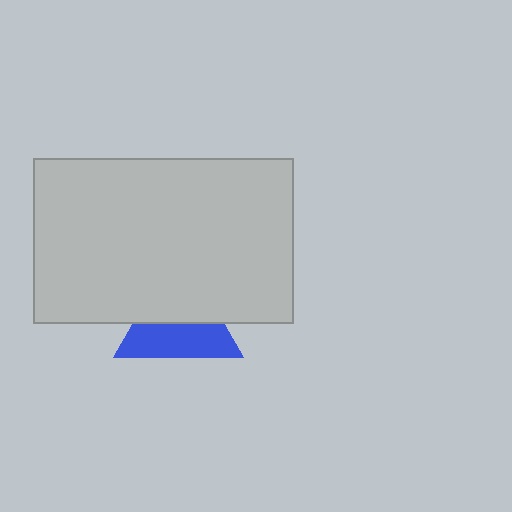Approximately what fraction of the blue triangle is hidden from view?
Roughly 49% of the blue triangle is hidden behind the light gray rectangle.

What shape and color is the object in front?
The object in front is a light gray rectangle.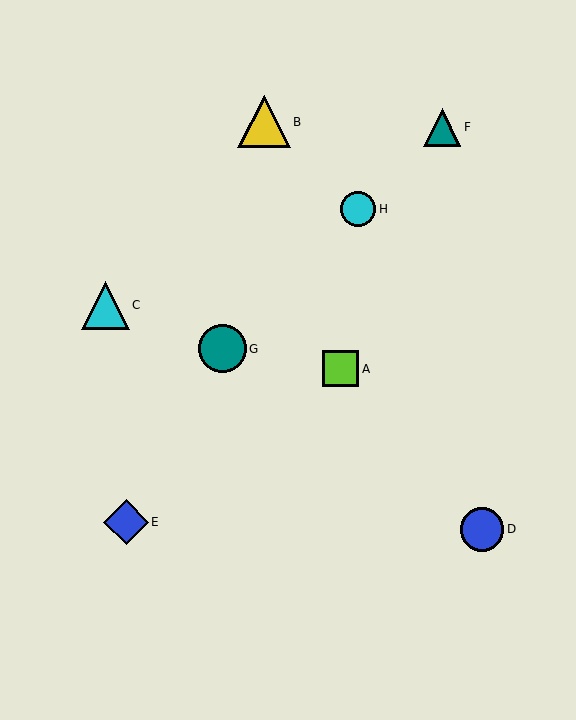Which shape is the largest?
The yellow triangle (labeled B) is the largest.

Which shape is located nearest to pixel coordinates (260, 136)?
The yellow triangle (labeled B) at (264, 122) is nearest to that location.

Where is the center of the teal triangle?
The center of the teal triangle is at (442, 127).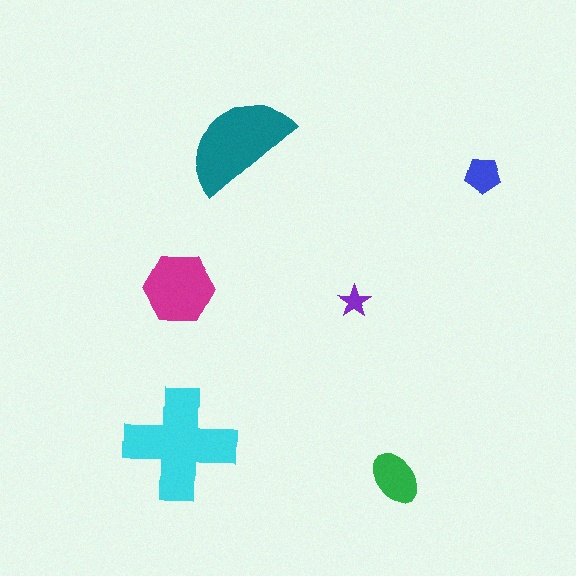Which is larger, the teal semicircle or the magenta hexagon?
The teal semicircle.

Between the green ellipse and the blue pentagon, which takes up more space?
The green ellipse.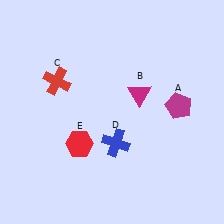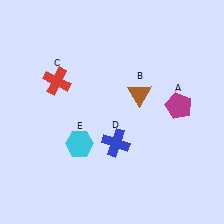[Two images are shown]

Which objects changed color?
B changed from magenta to brown. E changed from red to cyan.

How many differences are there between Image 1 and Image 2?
There are 2 differences between the two images.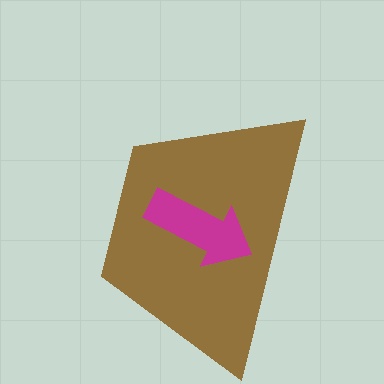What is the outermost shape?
The brown trapezoid.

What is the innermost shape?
The magenta arrow.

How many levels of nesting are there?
2.